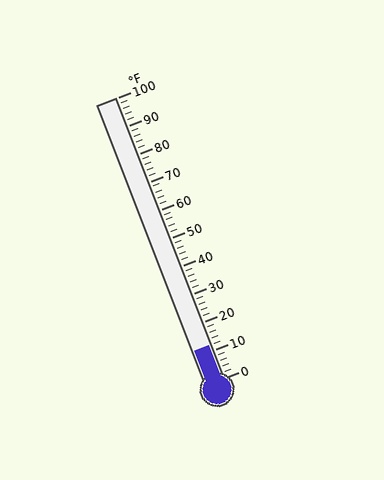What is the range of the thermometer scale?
The thermometer scale ranges from 0°F to 100°F.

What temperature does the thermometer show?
The thermometer shows approximately 12°F.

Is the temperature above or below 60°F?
The temperature is below 60°F.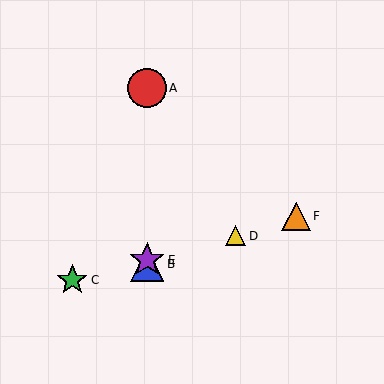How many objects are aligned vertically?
3 objects (A, B, E) are aligned vertically.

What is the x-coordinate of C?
Object C is at x≈72.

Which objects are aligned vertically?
Objects A, B, E are aligned vertically.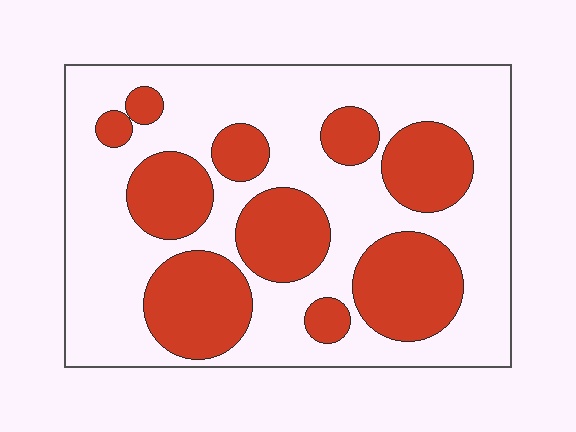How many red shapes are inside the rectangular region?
10.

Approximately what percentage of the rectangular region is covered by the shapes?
Approximately 35%.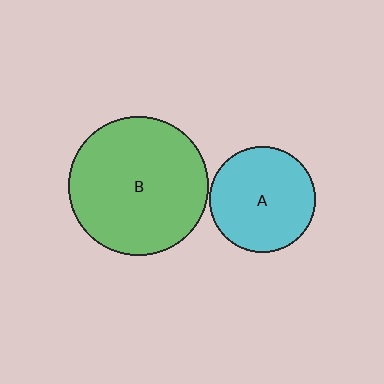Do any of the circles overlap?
No, none of the circles overlap.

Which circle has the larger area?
Circle B (green).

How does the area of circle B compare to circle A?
Approximately 1.7 times.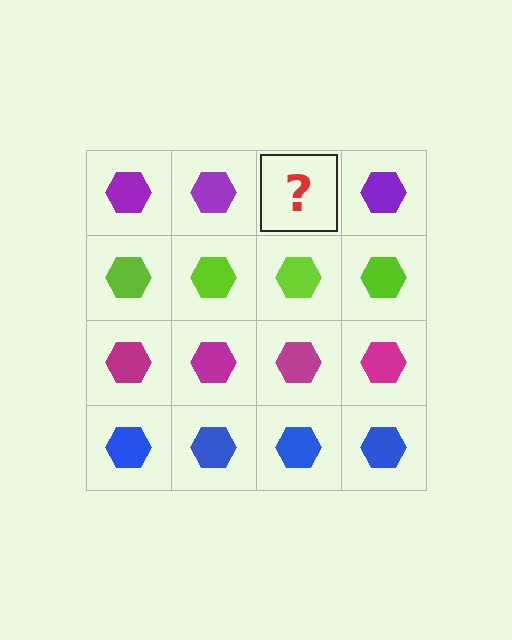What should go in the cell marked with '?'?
The missing cell should contain a purple hexagon.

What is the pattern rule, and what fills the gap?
The rule is that each row has a consistent color. The gap should be filled with a purple hexagon.